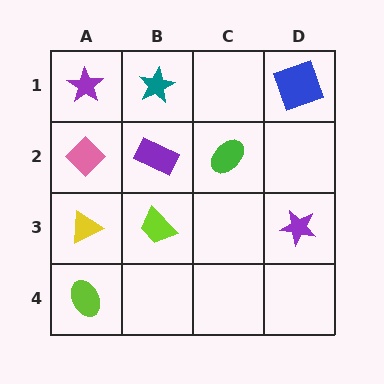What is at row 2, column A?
A pink diamond.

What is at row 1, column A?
A purple star.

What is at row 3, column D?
A purple star.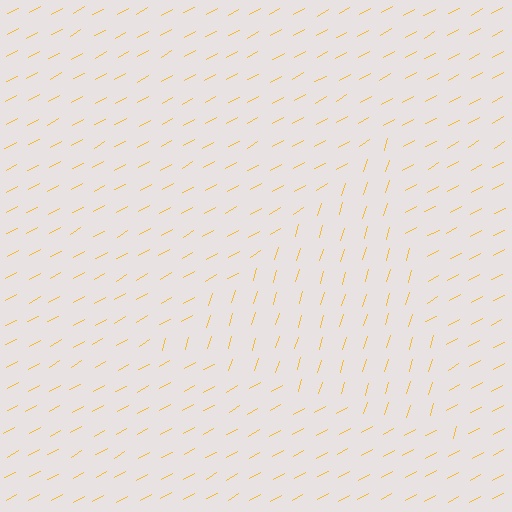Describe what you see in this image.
The image is filled with small yellow line segments. A triangle region in the image has lines oriented differently from the surrounding lines, creating a visible texture boundary.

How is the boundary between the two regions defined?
The boundary is defined purely by a change in line orientation (approximately 45 degrees difference). All lines are the same color and thickness.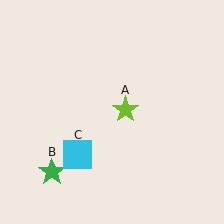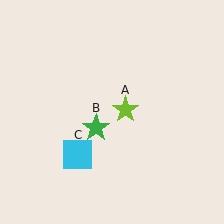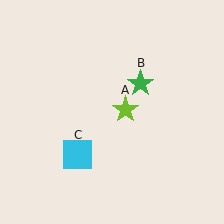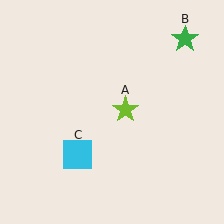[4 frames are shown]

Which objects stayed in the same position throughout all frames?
Lime star (object A) and cyan square (object C) remained stationary.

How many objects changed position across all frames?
1 object changed position: green star (object B).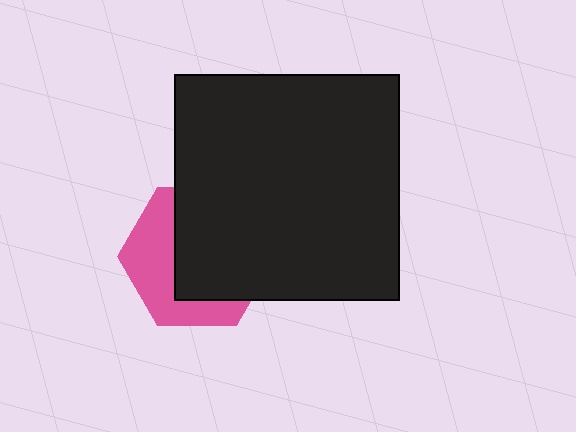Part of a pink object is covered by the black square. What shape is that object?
It is a hexagon.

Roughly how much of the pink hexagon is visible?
A small part of it is visible (roughly 41%).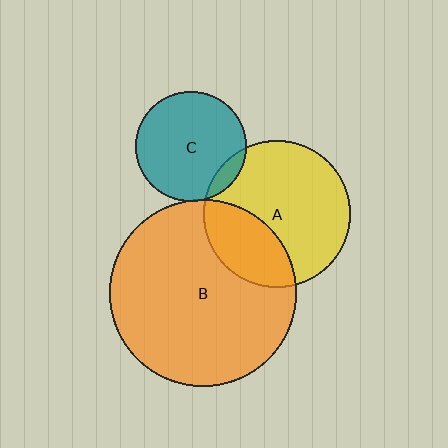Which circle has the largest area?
Circle B (orange).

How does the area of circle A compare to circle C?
Approximately 1.8 times.